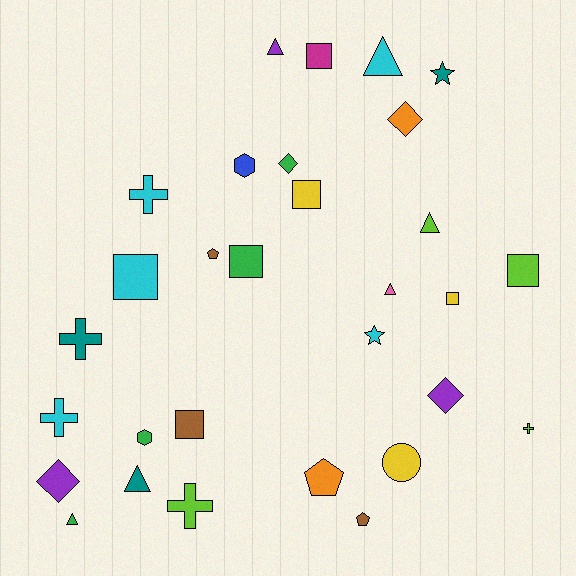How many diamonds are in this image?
There are 4 diamonds.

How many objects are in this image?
There are 30 objects.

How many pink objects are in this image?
There is 1 pink object.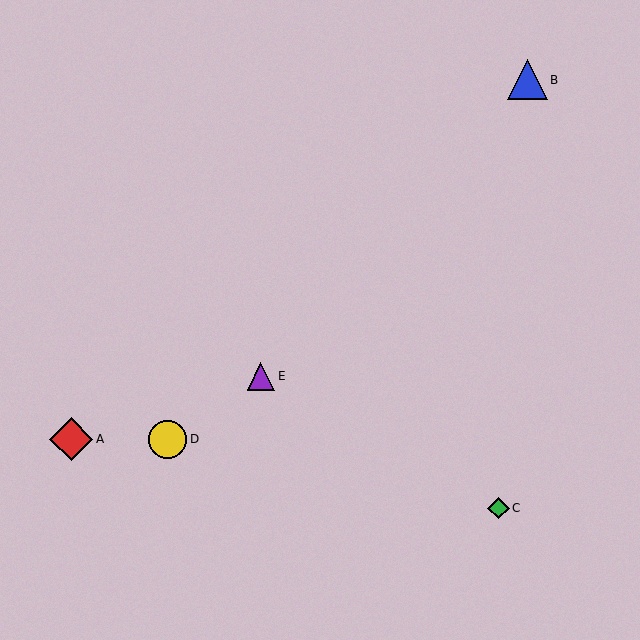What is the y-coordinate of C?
Object C is at y≈508.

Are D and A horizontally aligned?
Yes, both are at y≈439.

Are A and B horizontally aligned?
No, A is at y≈439 and B is at y≈80.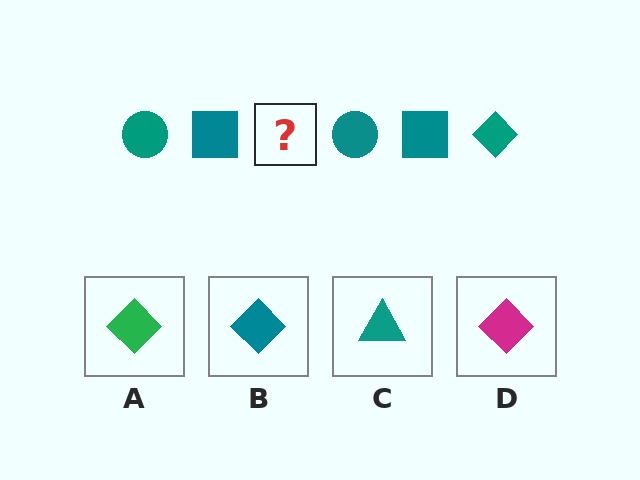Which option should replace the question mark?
Option B.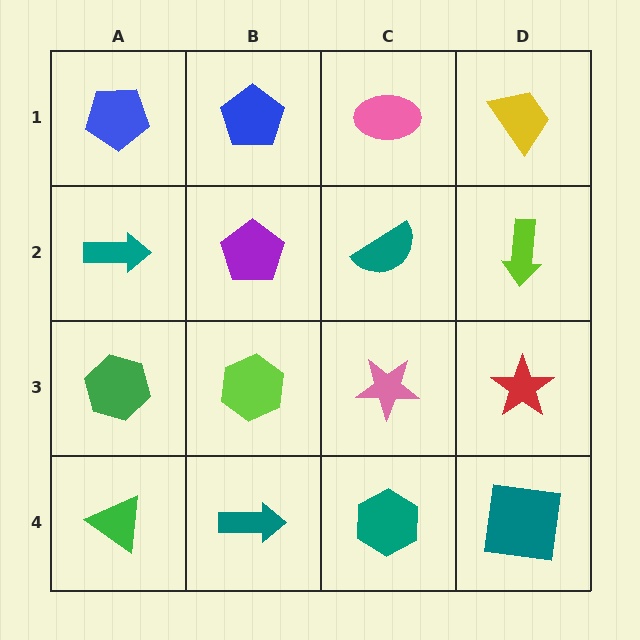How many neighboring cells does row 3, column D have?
3.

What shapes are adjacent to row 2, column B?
A blue pentagon (row 1, column B), a lime hexagon (row 3, column B), a teal arrow (row 2, column A), a teal semicircle (row 2, column C).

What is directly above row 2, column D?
A yellow trapezoid.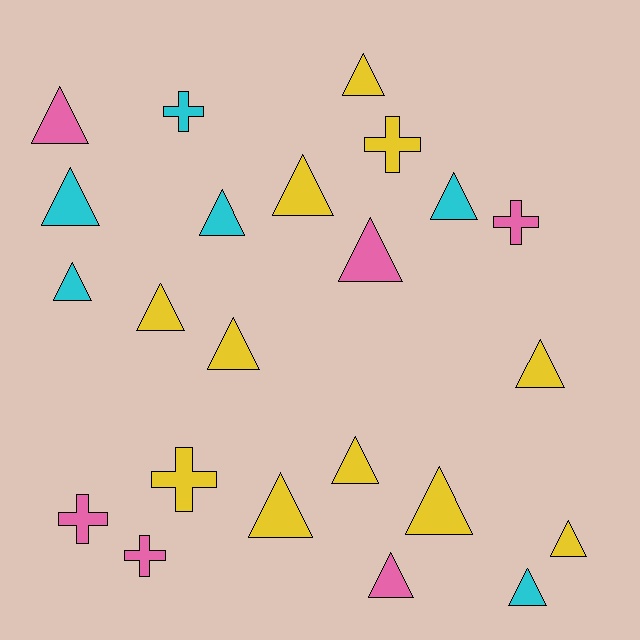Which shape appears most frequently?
Triangle, with 17 objects.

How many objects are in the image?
There are 23 objects.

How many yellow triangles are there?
There are 9 yellow triangles.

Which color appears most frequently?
Yellow, with 11 objects.